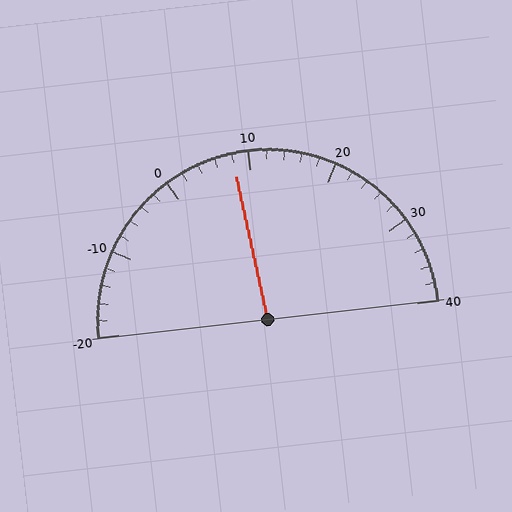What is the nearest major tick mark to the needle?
The nearest major tick mark is 10.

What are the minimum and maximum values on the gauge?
The gauge ranges from -20 to 40.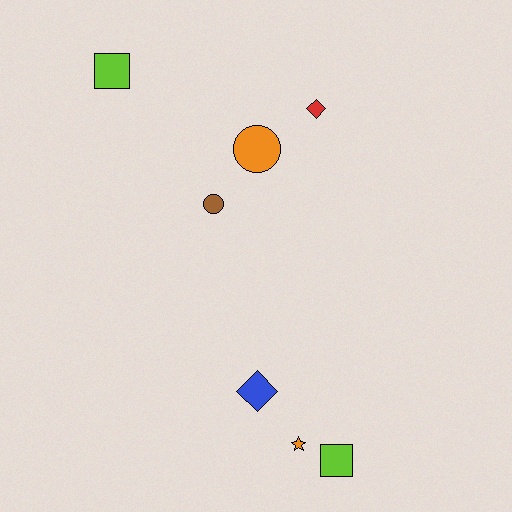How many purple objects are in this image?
There are no purple objects.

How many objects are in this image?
There are 7 objects.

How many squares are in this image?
There are 2 squares.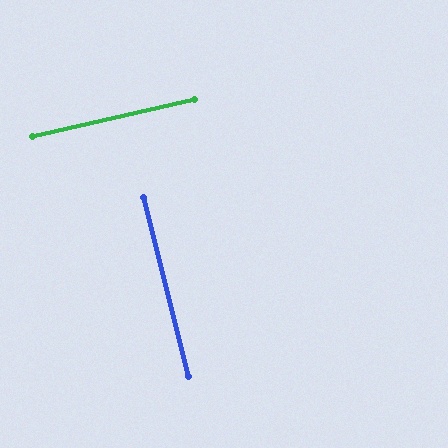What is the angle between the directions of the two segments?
Approximately 89 degrees.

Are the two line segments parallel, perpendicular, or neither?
Perpendicular — they meet at approximately 89°.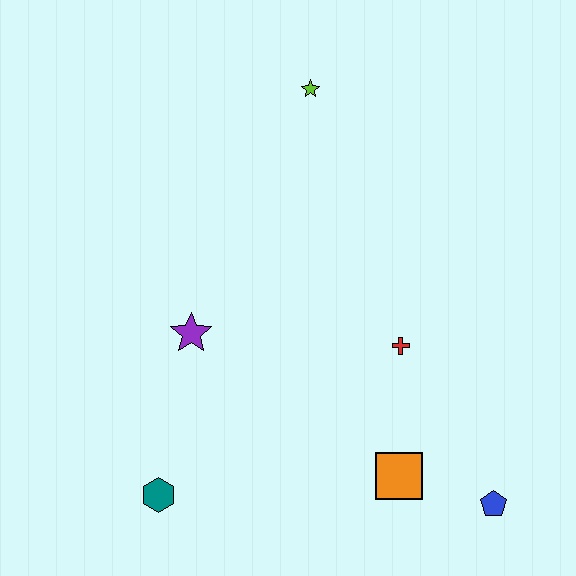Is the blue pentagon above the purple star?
No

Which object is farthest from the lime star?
The blue pentagon is farthest from the lime star.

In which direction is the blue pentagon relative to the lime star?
The blue pentagon is below the lime star.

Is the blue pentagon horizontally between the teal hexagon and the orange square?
No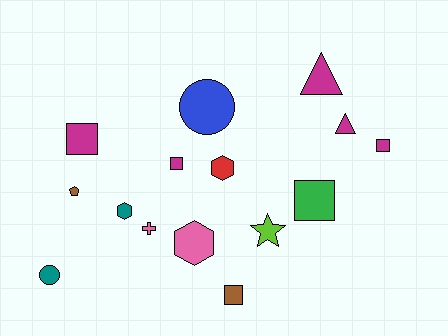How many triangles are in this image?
There are 2 triangles.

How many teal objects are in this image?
There are 2 teal objects.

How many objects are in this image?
There are 15 objects.